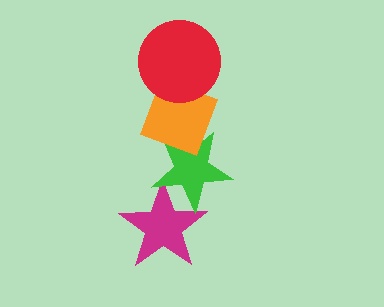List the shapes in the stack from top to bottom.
From top to bottom: the red circle, the orange diamond, the green star, the magenta star.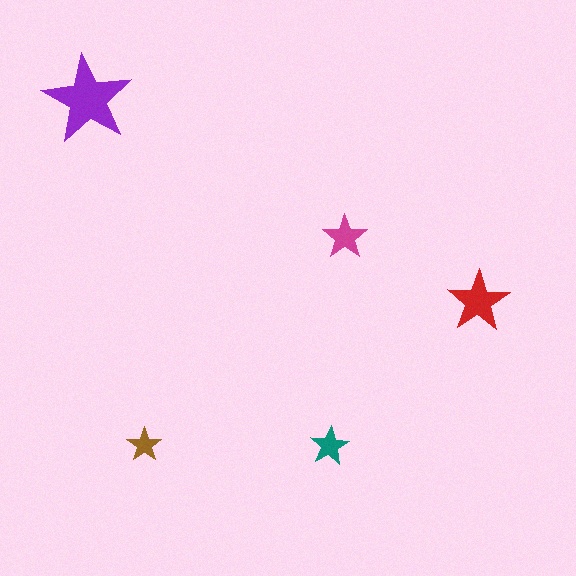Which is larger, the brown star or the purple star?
The purple one.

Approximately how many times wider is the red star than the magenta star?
About 1.5 times wider.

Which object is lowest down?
The teal star is bottommost.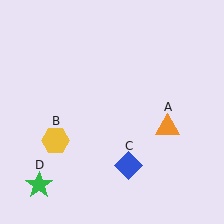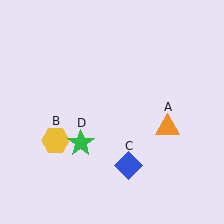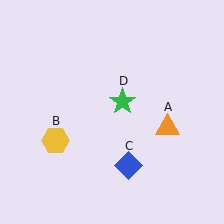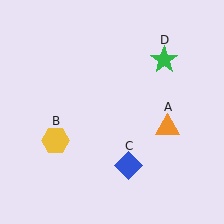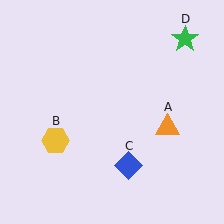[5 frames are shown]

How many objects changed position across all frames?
1 object changed position: green star (object D).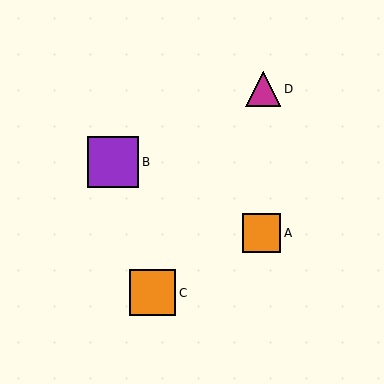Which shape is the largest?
The purple square (labeled B) is the largest.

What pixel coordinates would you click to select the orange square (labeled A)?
Click at (262, 233) to select the orange square A.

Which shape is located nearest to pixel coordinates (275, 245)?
The orange square (labeled A) at (262, 233) is nearest to that location.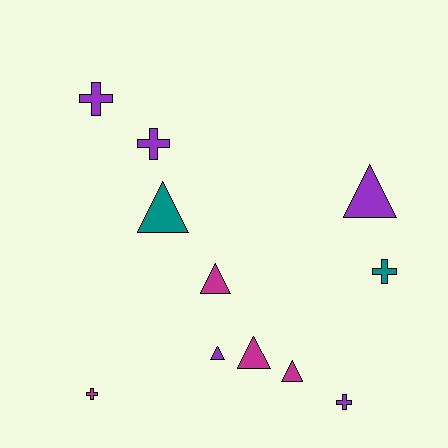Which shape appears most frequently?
Triangle, with 6 objects.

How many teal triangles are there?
There is 1 teal triangle.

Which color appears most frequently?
Purple, with 5 objects.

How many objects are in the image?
There are 11 objects.